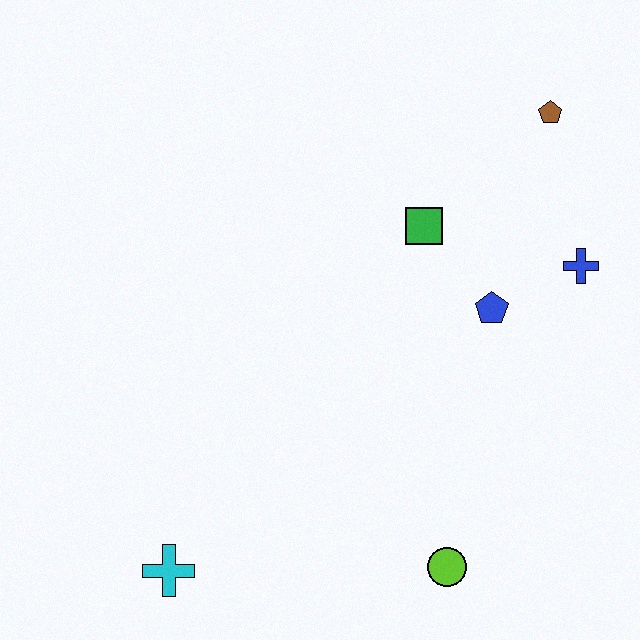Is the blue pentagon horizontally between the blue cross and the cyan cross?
Yes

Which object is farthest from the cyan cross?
The brown pentagon is farthest from the cyan cross.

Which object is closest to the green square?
The blue pentagon is closest to the green square.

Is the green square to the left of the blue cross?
Yes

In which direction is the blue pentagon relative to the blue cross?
The blue pentagon is to the left of the blue cross.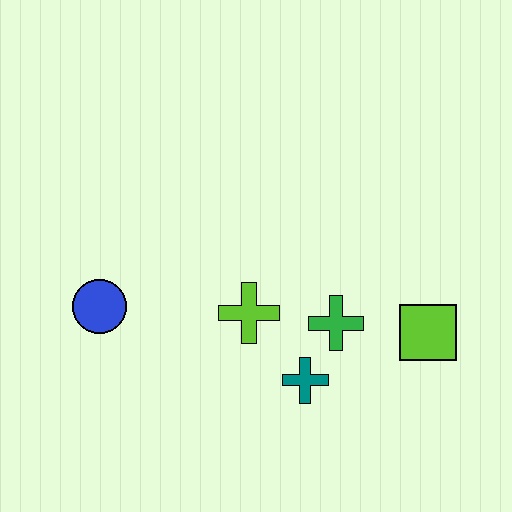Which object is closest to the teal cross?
The green cross is closest to the teal cross.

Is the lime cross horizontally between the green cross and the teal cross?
No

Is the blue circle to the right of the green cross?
No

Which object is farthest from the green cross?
The blue circle is farthest from the green cross.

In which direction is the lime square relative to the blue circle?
The lime square is to the right of the blue circle.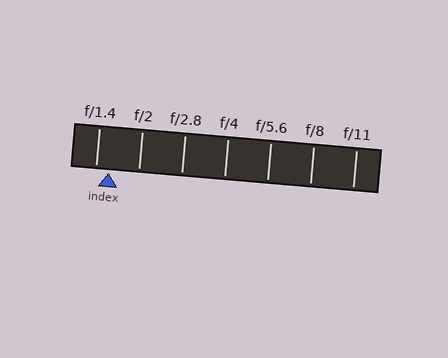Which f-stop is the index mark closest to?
The index mark is closest to f/1.4.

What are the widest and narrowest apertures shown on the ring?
The widest aperture shown is f/1.4 and the narrowest is f/11.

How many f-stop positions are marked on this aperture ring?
There are 7 f-stop positions marked.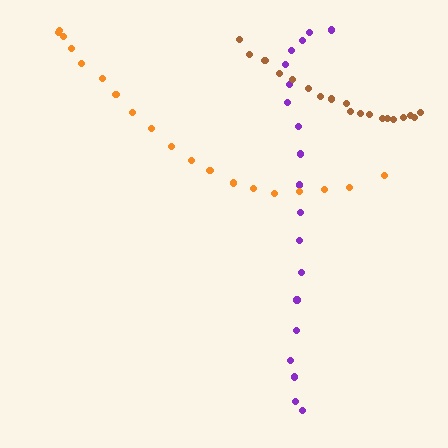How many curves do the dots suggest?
There are 3 distinct paths.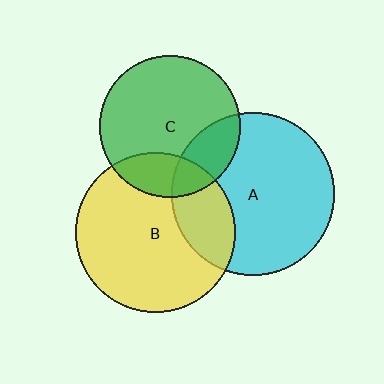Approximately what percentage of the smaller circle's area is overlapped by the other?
Approximately 20%.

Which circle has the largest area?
Circle A (cyan).